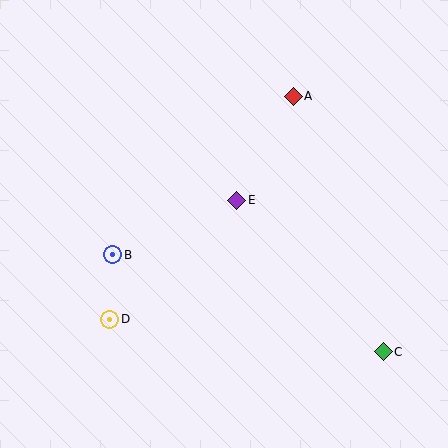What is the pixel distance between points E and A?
The distance between E and A is 119 pixels.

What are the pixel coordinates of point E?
Point E is at (237, 200).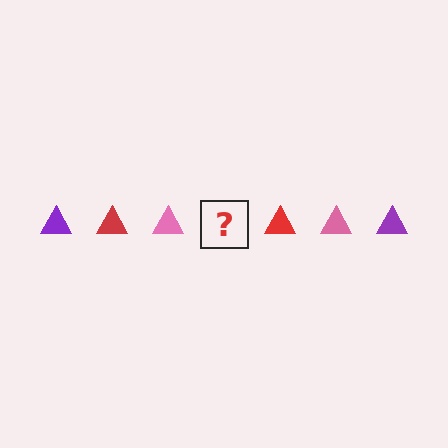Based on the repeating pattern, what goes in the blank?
The blank should be a purple triangle.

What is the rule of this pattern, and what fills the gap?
The rule is that the pattern cycles through purple, red, pink triangles. The gap should be filled with a purple triangle.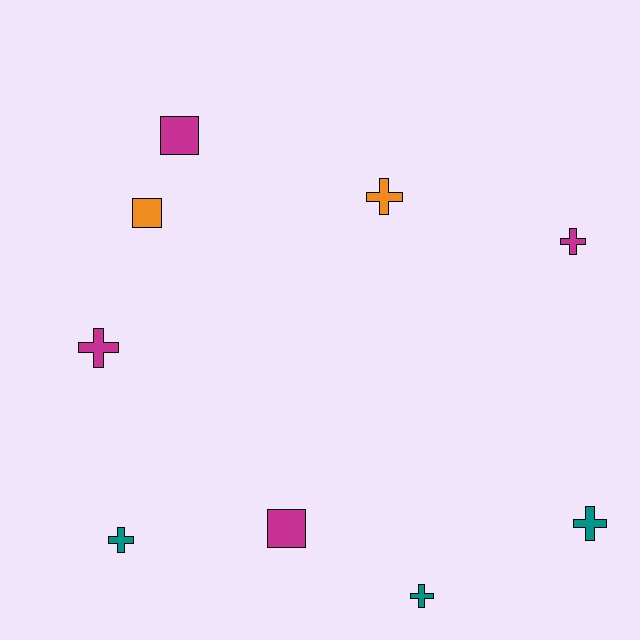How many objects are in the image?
There are 9 objects.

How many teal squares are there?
There are no teal squares.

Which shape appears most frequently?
Cross, with 6 objects.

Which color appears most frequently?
Magenta, with 4 objects.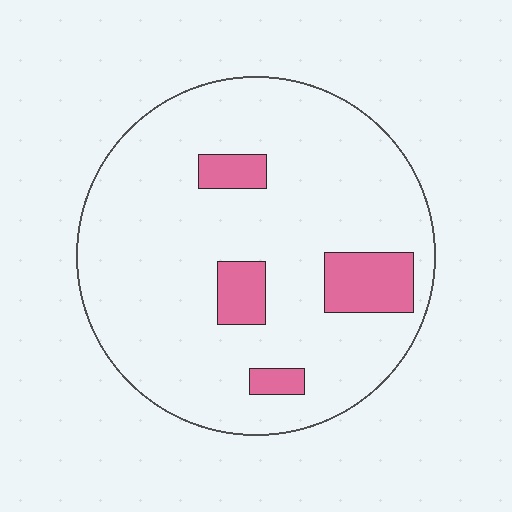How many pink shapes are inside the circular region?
4.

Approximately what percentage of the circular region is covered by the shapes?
Approximately 10%.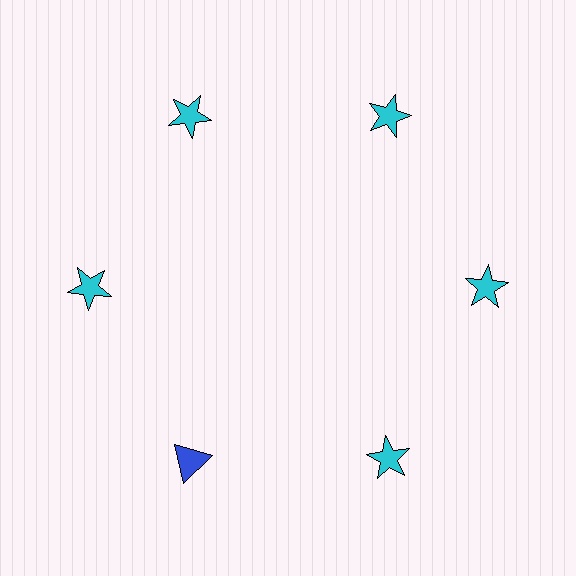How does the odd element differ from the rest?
It differs in both color (blue instead of cyan) and shape (triangle instead of star).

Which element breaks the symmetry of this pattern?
The blue triangle at roughly the 7 o'clock position breaks the symmetry. All other shapes are cyan stars.